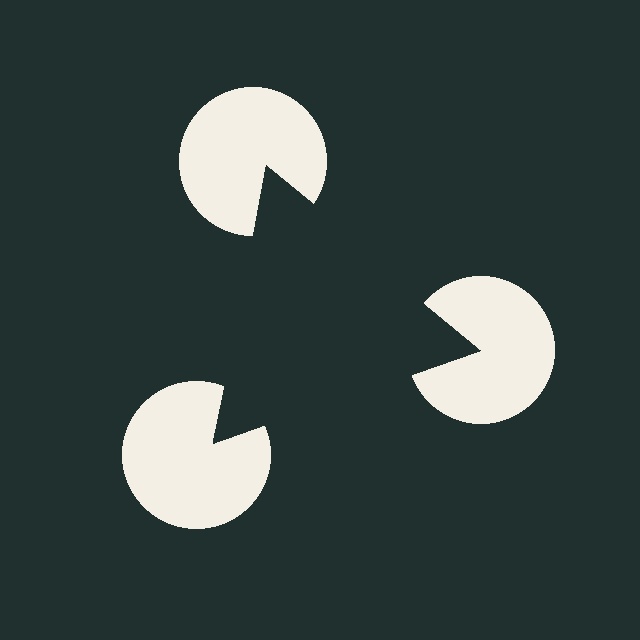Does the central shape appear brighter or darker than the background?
It typically appears slightly darker than the background, even though no actual brightness change is drawn.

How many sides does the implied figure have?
3 sides.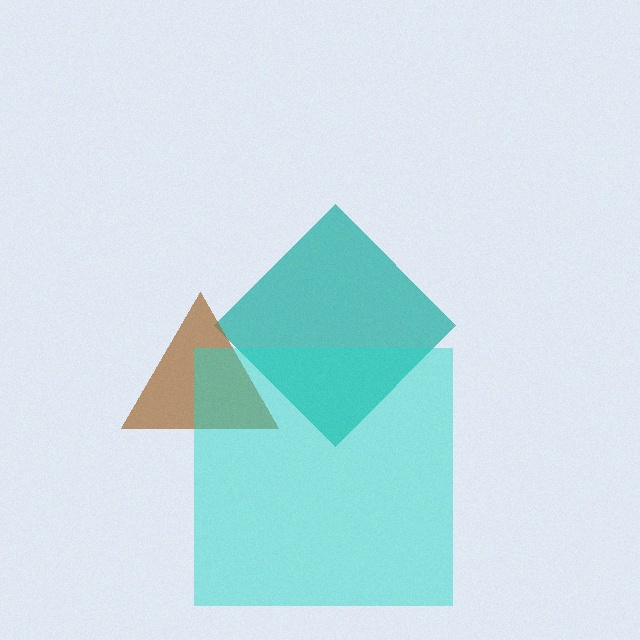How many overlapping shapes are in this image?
There are 3 overlapping shapes in the image.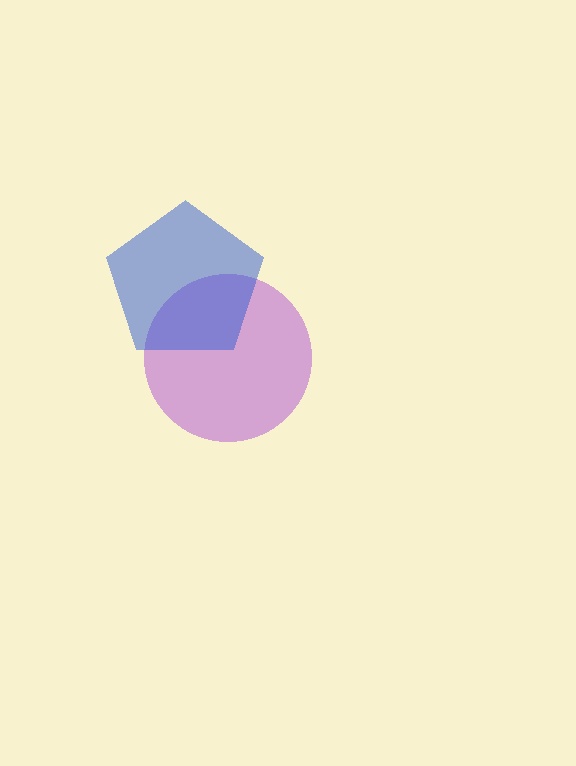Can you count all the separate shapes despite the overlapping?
Yes, there are 2 separate shapes.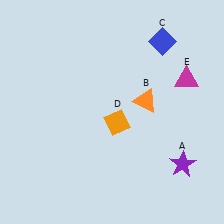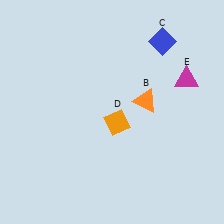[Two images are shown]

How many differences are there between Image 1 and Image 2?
There is 1 difference between the two images.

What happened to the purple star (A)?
The purple star (A) was removed in Image 2. It was in the bottom-right area of Image 1.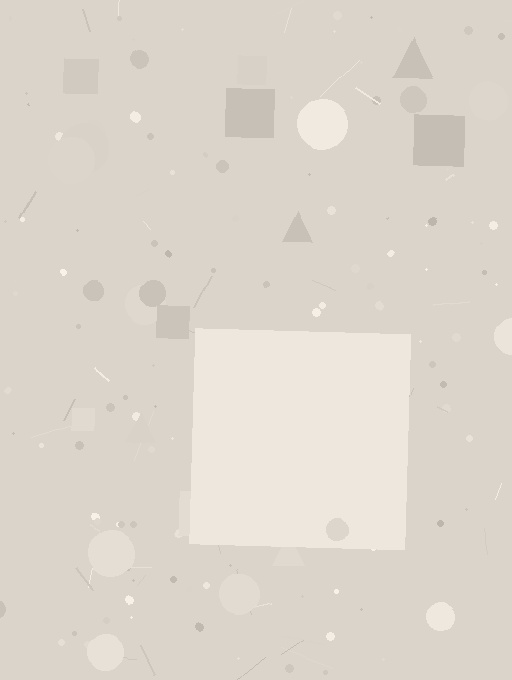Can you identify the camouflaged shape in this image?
The camouflaged shape is a square.